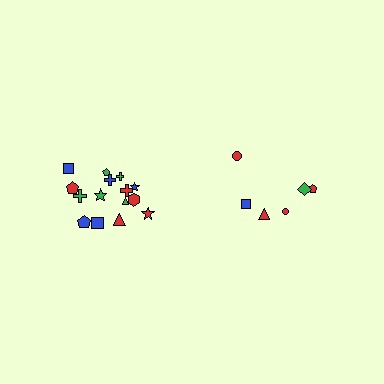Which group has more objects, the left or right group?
The left group.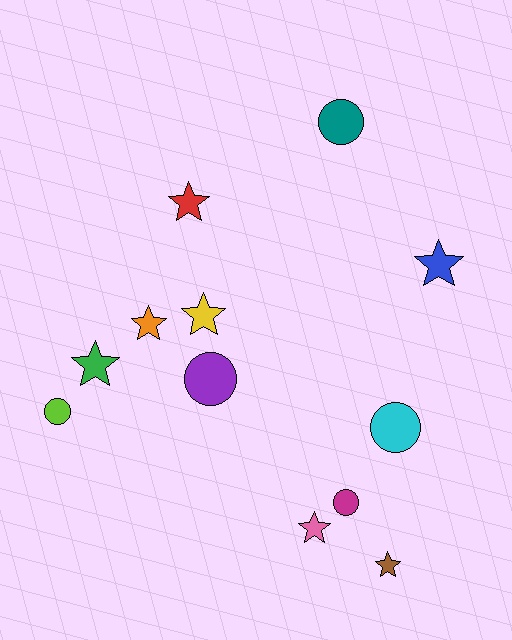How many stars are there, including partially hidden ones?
There are 7 stars.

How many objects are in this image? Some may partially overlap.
There are 12 objects.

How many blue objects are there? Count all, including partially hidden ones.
There is 1 blue object.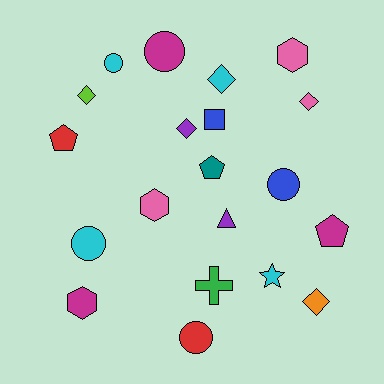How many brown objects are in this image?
There are no brown objects.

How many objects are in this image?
There are 20 objects.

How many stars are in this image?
There is 1 star.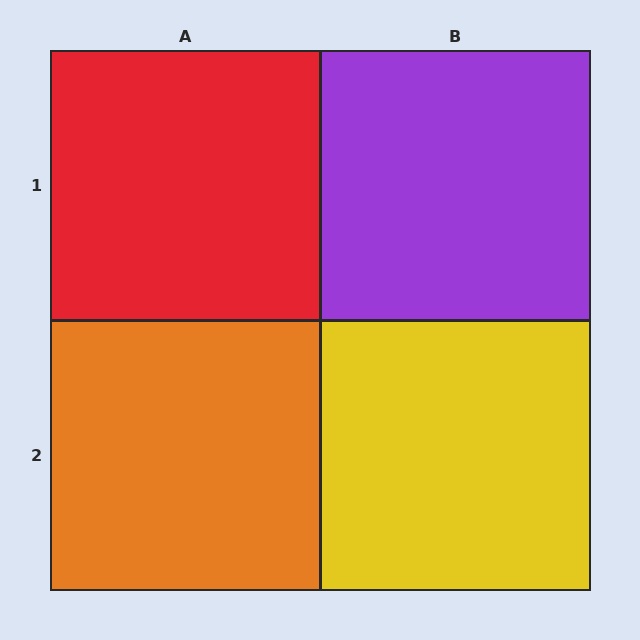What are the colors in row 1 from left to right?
Red, purple.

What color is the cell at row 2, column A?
Orange.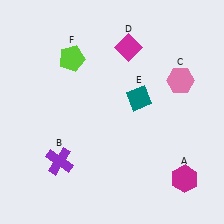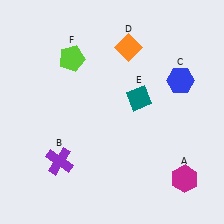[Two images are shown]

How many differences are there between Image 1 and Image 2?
There are 2 differences between the two images.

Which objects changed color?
C changed from pink to blue. D changed from magenta to orange.